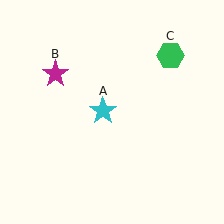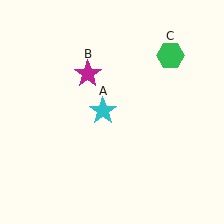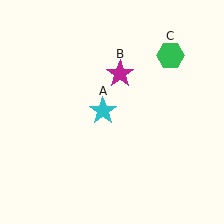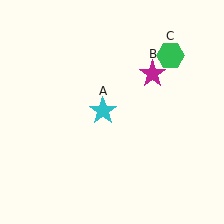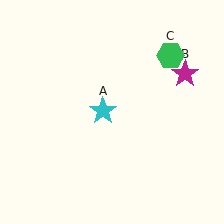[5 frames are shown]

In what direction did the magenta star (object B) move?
The magenta star (object B) moved right.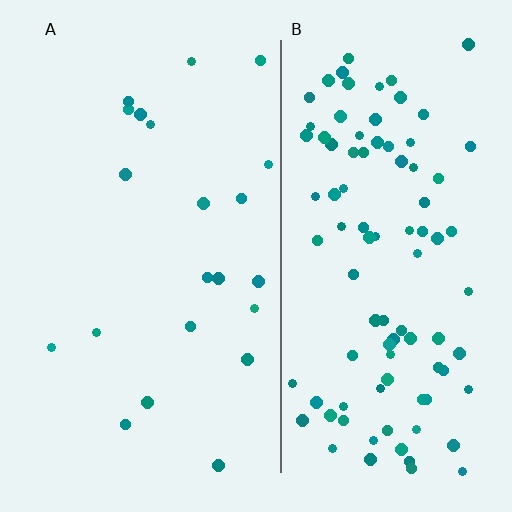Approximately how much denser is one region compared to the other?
Approximately 4.5× — region B over region A.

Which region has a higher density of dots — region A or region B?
B (the right).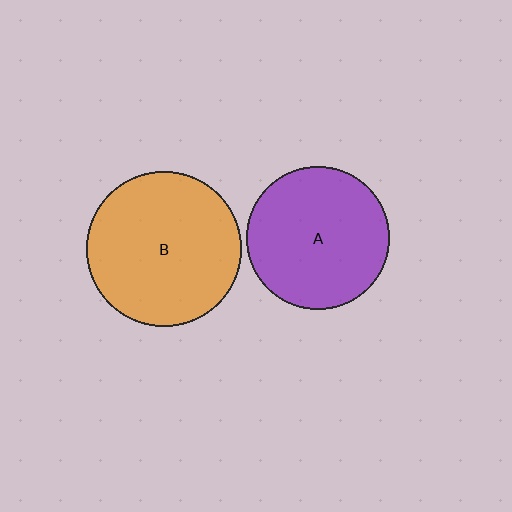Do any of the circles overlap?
No, none of the circles overlap.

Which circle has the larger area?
Circle B (orange).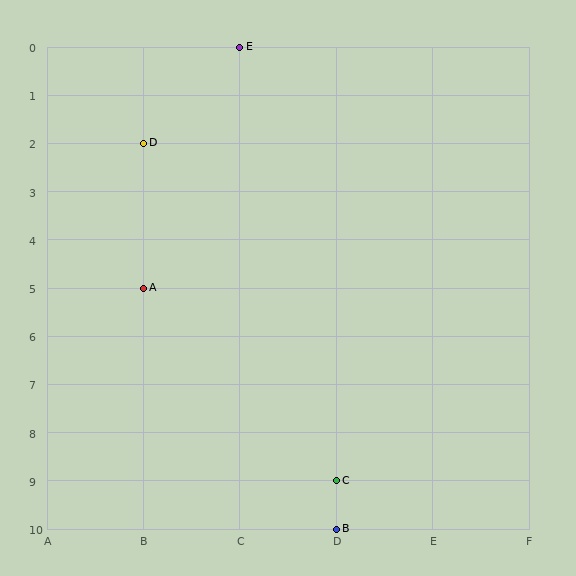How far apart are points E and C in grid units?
Points E and C are 1 column and 9 rows apart (about 9.1 grid units diagonally).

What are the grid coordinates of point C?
Point C is at grid coordinates (D, 9).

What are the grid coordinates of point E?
Point E is at grid coordinates (C, 0).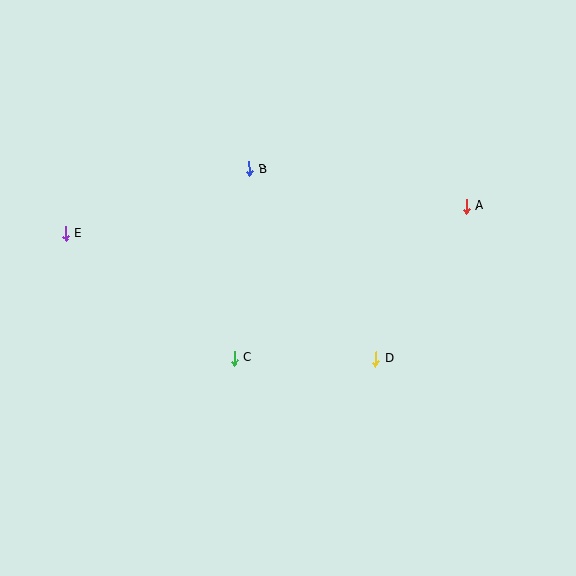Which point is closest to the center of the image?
Point C at (234, 358) is closest to the center.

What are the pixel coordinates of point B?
Point B is at (249, 169).